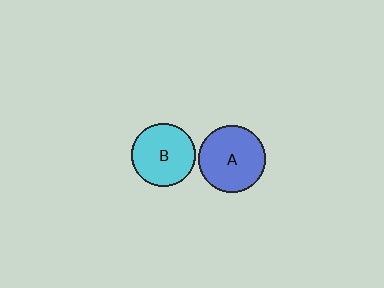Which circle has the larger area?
Circle A (blue).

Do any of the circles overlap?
No, none of the circles overlap.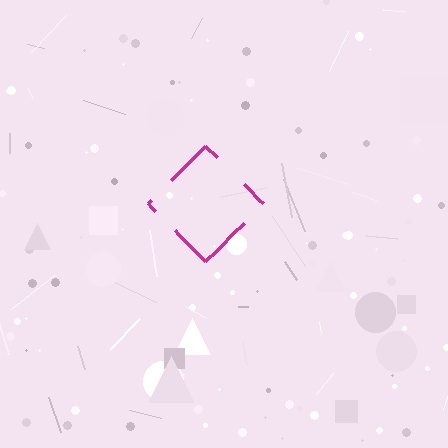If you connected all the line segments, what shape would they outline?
They would outline a diamond.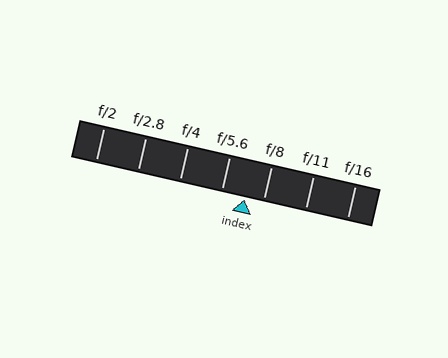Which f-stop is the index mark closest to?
The index mark is closest to f/8.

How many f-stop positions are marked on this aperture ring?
There are 7 f-stop positions marked.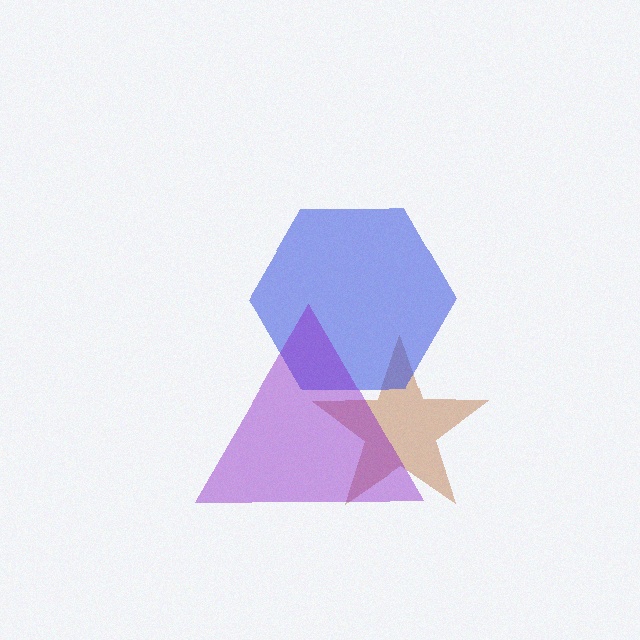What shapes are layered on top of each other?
The layered shapes are: a brown star, a blue hexagon, a purple triangle.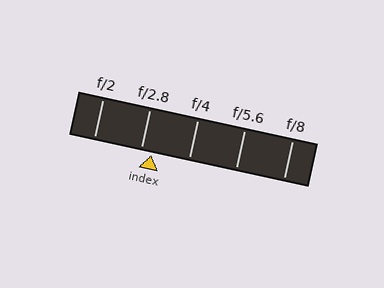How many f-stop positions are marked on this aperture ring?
There are 5 f-stop positions marked.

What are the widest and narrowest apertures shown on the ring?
The widest aperture shown is f/2 and the narrowest is f/8.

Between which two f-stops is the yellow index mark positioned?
The index mark is between f/2.8 and f/4.